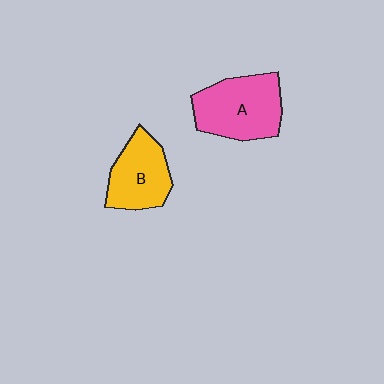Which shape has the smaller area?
Shape B (yellow).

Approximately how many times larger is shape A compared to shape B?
Approximately 1.3 times.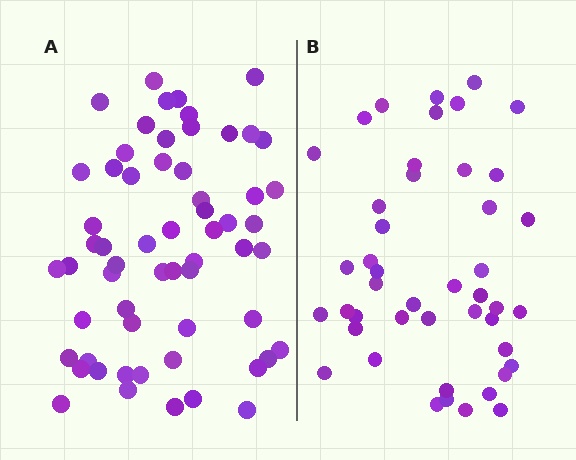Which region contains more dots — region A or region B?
Region A (the left region) has more dots.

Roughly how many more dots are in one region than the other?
Region A has approximately 15 more dots than region B.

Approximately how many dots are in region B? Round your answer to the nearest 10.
About 40 dots. (The exact count is 45, which rounds to 40.)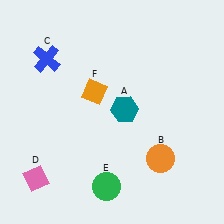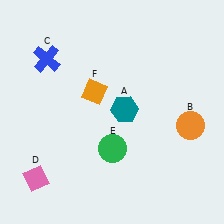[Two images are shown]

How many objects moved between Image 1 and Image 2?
2 objects moved between the two images.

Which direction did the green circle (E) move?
The green circle (E) moved up.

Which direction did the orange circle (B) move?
The orange circle (B) moved up.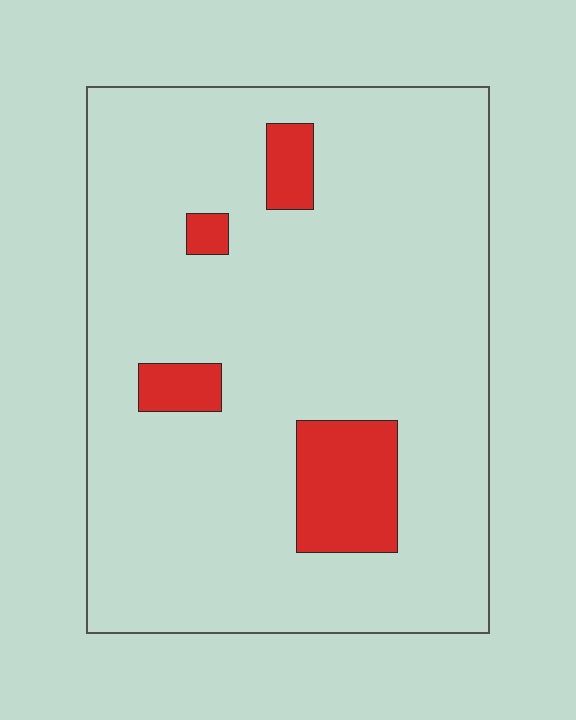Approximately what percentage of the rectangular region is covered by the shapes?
Approximately 10%.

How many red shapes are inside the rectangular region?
4.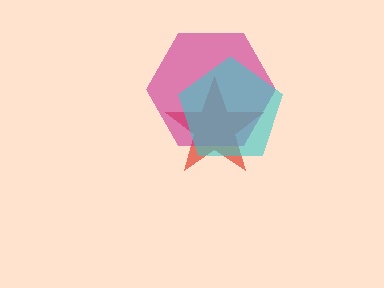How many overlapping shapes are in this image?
There are 3 overlapping shapes in the image.